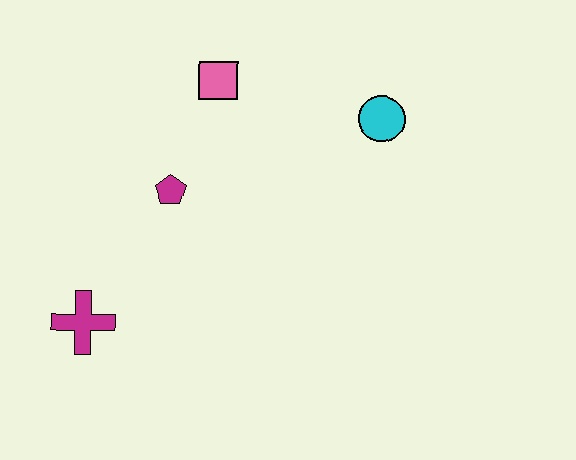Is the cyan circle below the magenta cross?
No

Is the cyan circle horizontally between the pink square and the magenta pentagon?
No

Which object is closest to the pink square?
The magenta pentagon is closest to the pink square.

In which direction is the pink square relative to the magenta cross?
The pink square is above the magenta cross.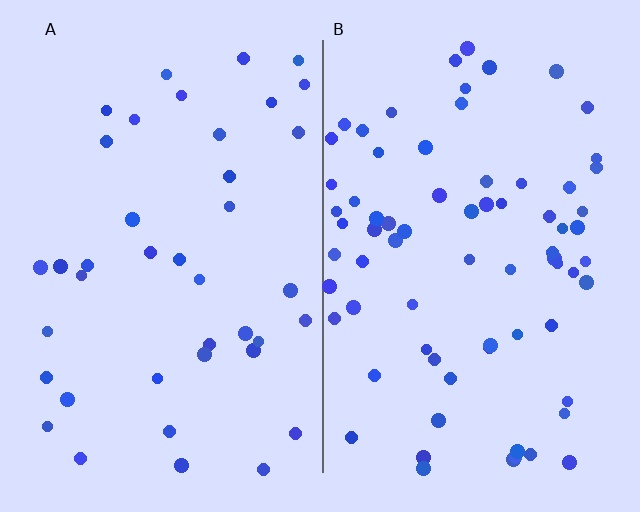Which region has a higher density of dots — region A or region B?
B (the right).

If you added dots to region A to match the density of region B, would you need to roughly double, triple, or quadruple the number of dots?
Approximately double.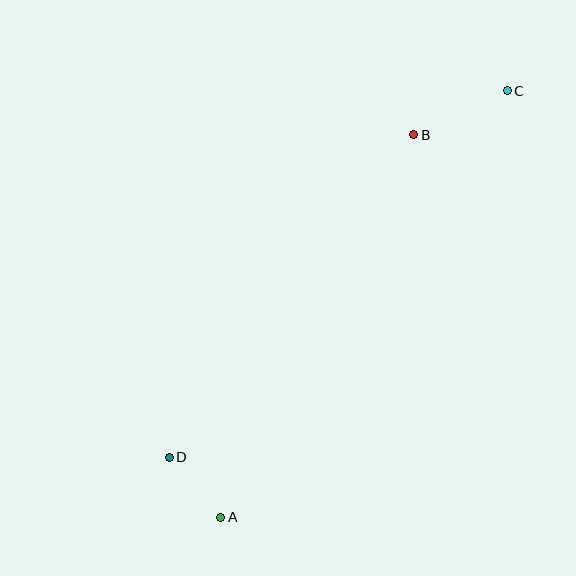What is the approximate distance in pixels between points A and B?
The distance between A and B is approximately 429 pixels.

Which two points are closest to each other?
Points A and D are closest to each other.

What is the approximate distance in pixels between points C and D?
The distance between C and D is approximately 499 pixels.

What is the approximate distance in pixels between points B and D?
The distance between B and D is approximately 405 pixels.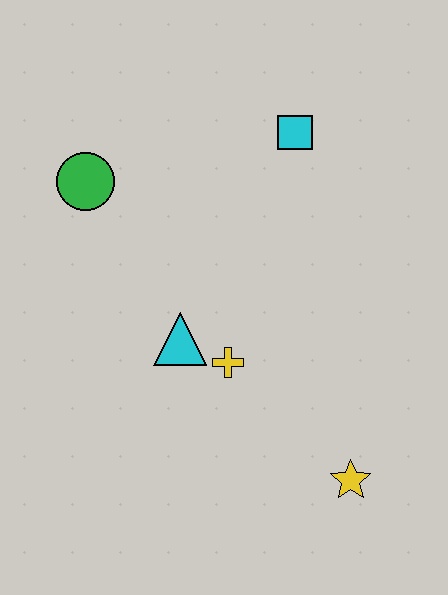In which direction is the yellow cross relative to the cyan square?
The yellow cross is below the cyan square.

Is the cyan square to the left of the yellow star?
Yes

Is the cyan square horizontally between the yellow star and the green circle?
Yes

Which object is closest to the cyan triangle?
The yellow cross is closest to the cyan triangle.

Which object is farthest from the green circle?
The yellow star is farthest from the green circle.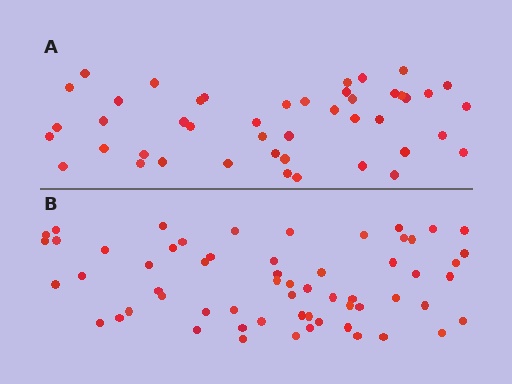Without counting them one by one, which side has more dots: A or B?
Region B (the bottom region) has more dots.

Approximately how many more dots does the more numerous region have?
Region B has approximately 15 more dots than region A.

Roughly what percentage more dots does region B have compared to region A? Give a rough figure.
About 35% more.